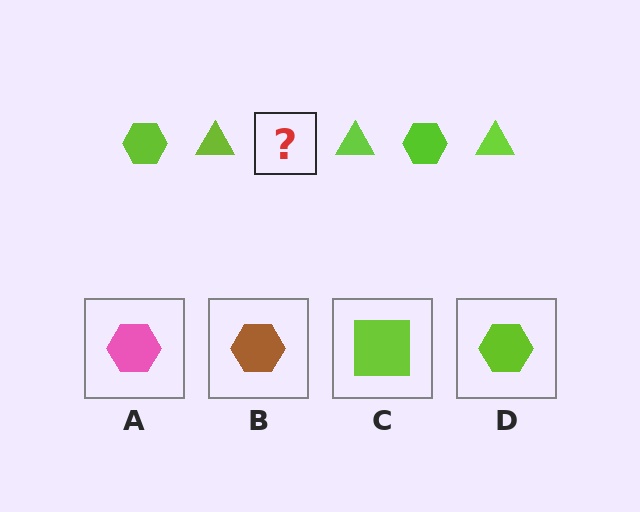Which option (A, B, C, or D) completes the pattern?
D.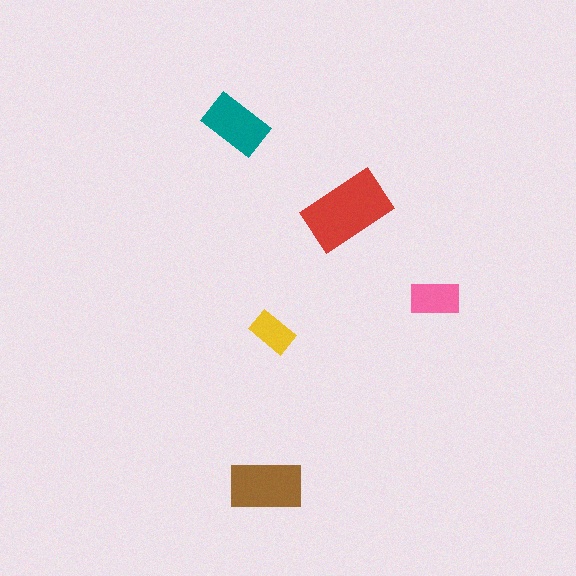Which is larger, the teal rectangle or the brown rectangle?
The brown one.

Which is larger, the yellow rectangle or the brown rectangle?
The brown one.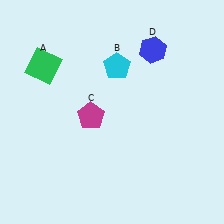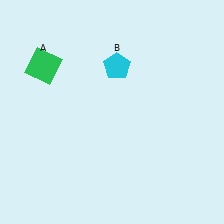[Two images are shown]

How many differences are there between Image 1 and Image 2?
There are 2 differences between the two images.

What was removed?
The blue hexagon (D), the magenta pentagon (C) were removed in Image 2.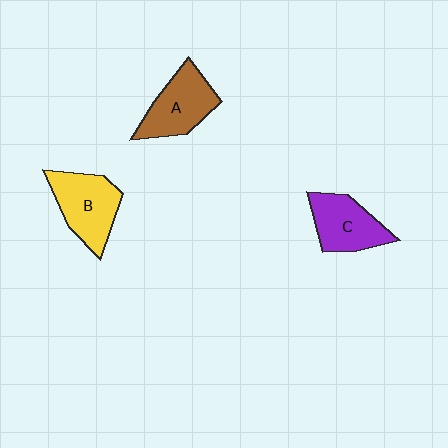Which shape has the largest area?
Shape B (yellow).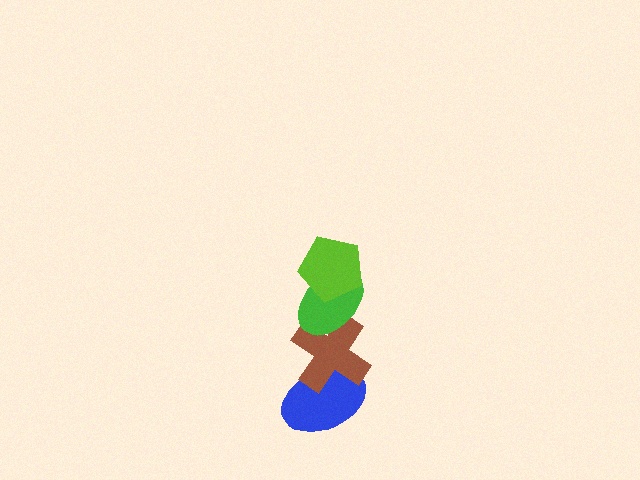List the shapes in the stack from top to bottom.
From top to bottom: the lime pentagon, the green ellipse, the brown cross, the blue ellipse.